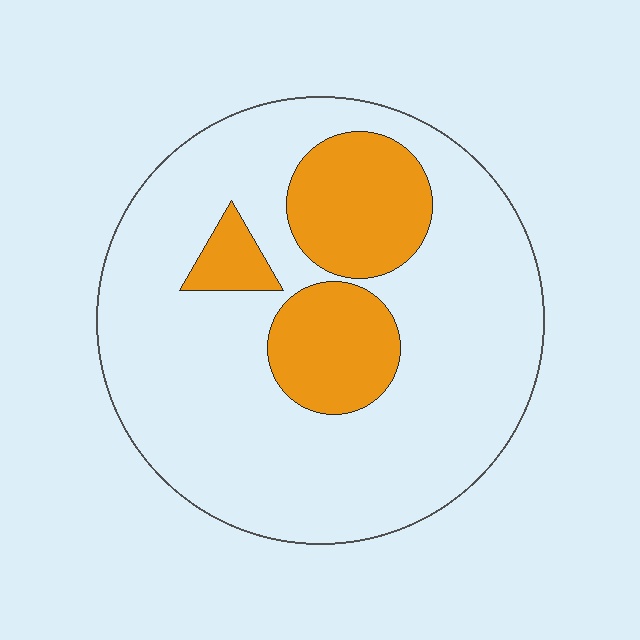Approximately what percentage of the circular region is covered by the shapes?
Approximately 25%.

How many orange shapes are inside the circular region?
3.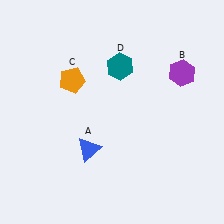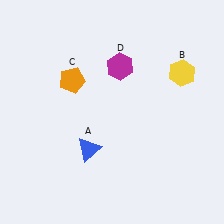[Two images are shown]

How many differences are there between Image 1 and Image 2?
There are 2 differences between the two images.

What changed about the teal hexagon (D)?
In Image 1, D is teal. In Image 2, it changed to magenta.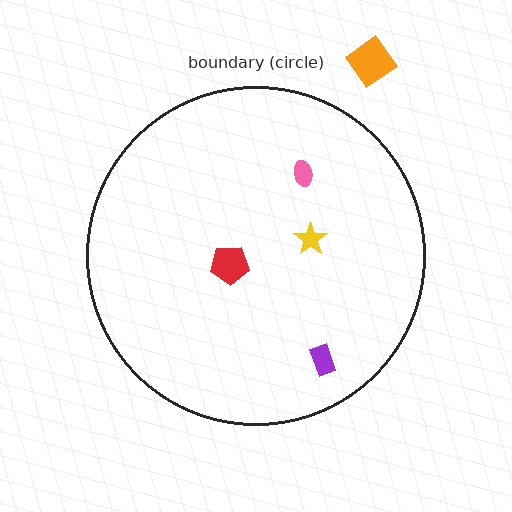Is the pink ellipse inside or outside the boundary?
Inside.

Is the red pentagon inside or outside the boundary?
Inside.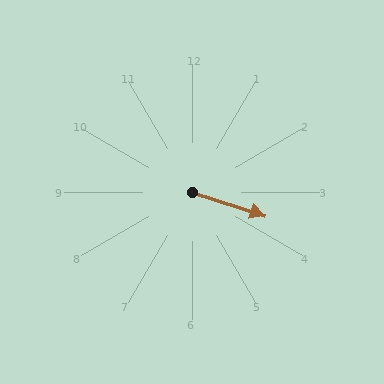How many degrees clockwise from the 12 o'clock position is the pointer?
Approximately 108 degrees.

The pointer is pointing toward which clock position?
Roughly 4 o'clock.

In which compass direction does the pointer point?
East.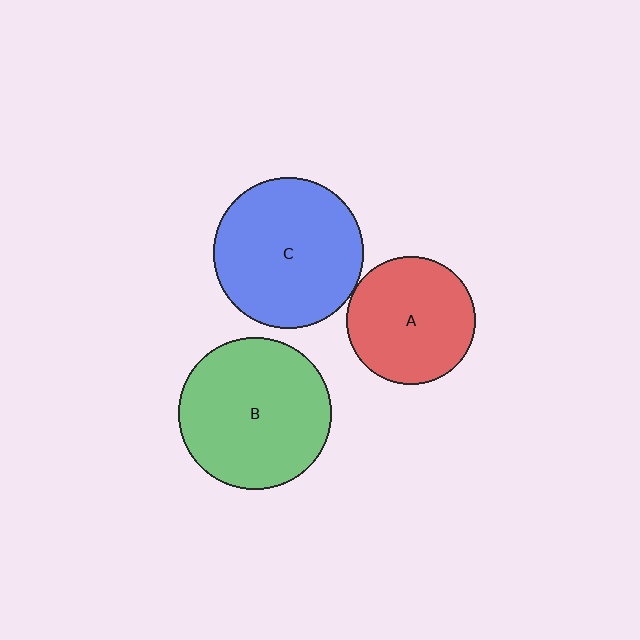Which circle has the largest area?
Circle B (green).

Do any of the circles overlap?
No, none of the circles overlap.